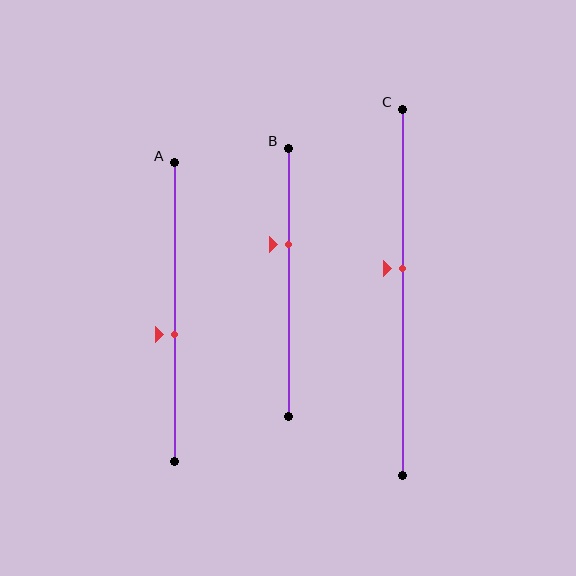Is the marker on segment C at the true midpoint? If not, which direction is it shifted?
No, the marker on segment C is shifted upward by about 6% of the segment length.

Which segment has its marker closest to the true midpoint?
Segment C has its marker closest to the true midpoint.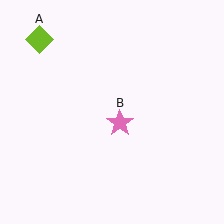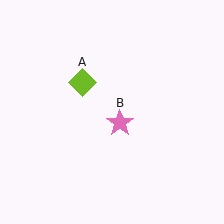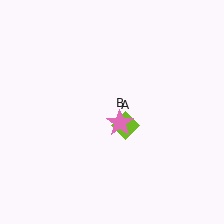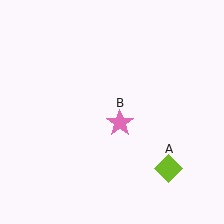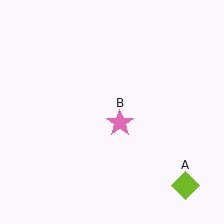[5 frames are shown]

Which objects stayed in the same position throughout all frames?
Pink star (object B) remained stationary.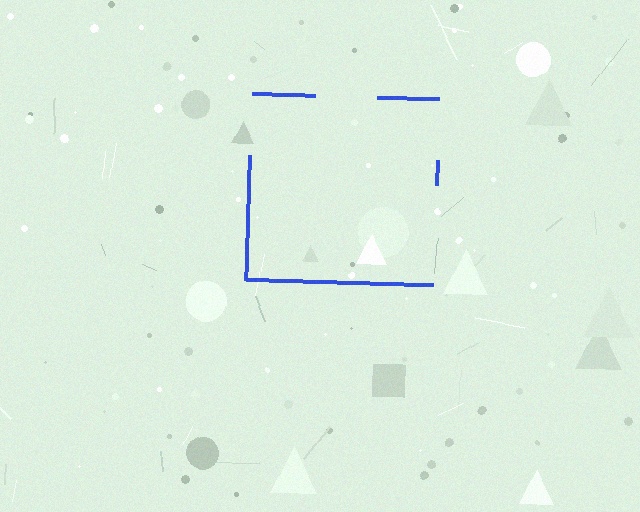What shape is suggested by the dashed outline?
The dashed outline suggests a square.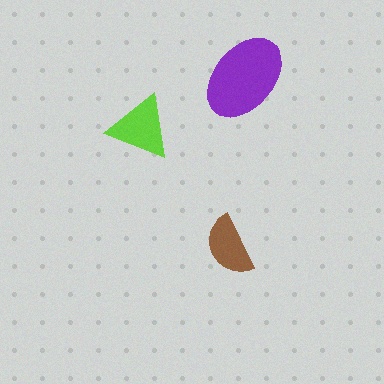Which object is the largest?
The purple ellipse.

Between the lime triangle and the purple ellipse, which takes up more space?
The purple ellipse.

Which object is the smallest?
The brown semicircle.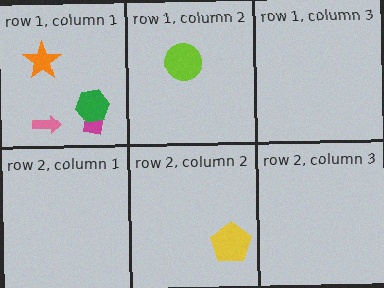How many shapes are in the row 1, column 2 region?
1.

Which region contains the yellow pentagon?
The row 2, column 2 region.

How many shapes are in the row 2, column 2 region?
1.